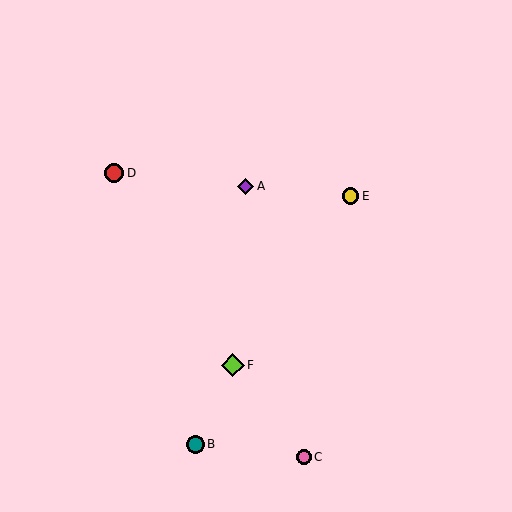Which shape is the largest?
The lime diamond (labeled F) is the largest.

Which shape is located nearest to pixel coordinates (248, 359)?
The lime diamond (labeled F) at (233, 365) is nearest to that location.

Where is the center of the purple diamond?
The center of the purple diamond is at (245, 186).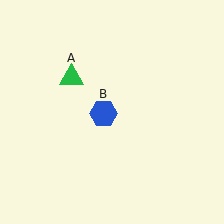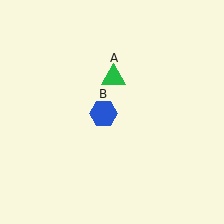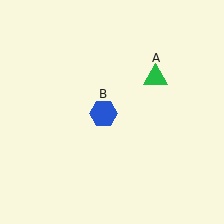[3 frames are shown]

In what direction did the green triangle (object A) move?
The green triangle (object A) moved right.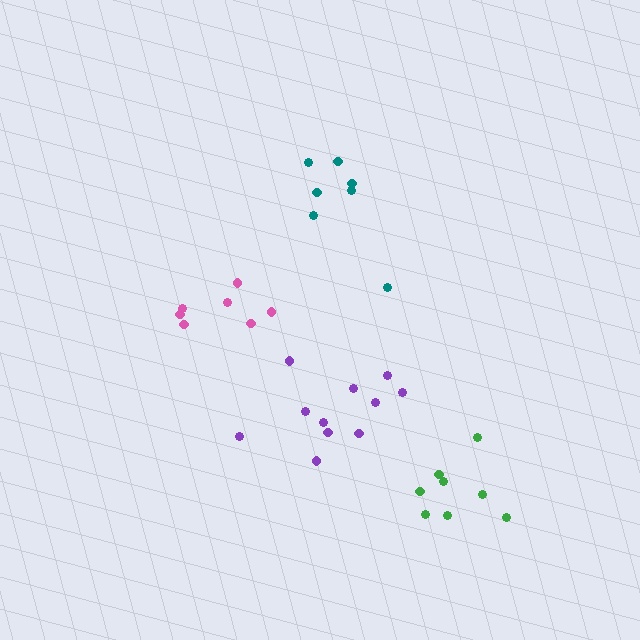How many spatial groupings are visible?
There are 4 spatial groupings.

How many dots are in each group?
Group 1: 11 dots, Group 2: 7 dots, Group 3: 8 dots, Group 4: 7 dots (33 total).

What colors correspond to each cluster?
The clusters are colored: purple, pink, green, teal.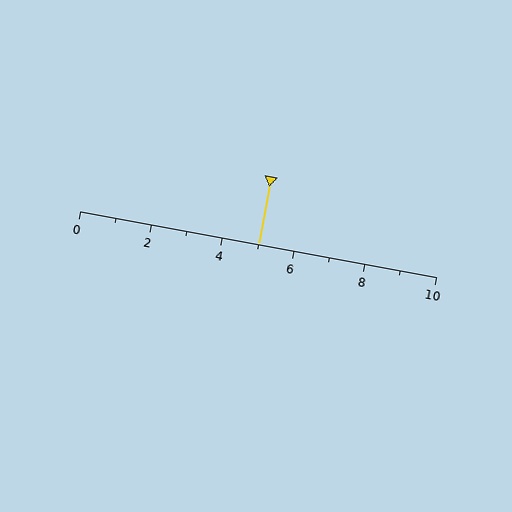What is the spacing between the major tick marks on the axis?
The major ticks are spaced 2 apart.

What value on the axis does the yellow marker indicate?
The marker indicates approximately 5.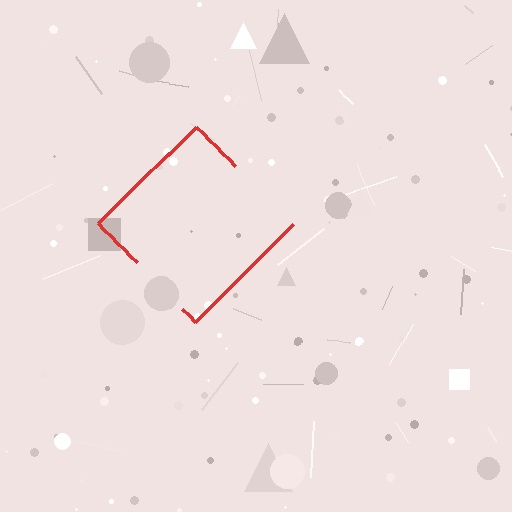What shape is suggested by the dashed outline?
The dashed outline suggests a diamond.